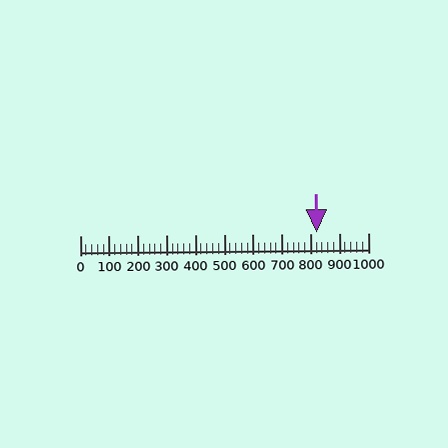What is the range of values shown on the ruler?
The ruler shows values from 0 to 1000.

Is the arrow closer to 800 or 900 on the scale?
The arrow is closer to 800.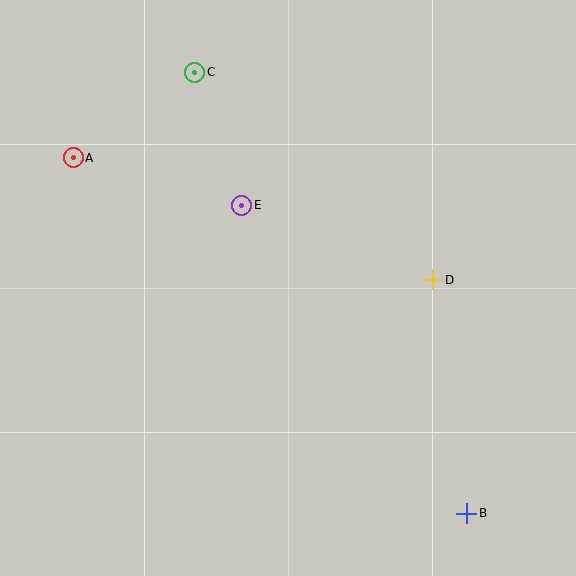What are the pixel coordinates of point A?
Point A is at (73, 158).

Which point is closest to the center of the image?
Point E at (242, 205) is closest to the center.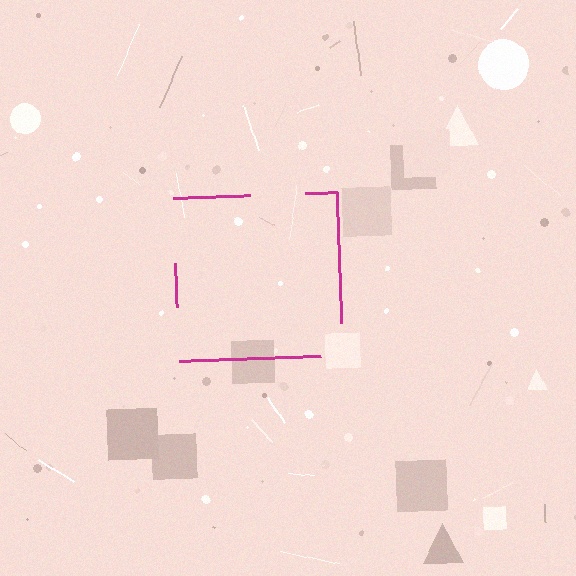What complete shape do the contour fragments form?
The contour fragments form a square.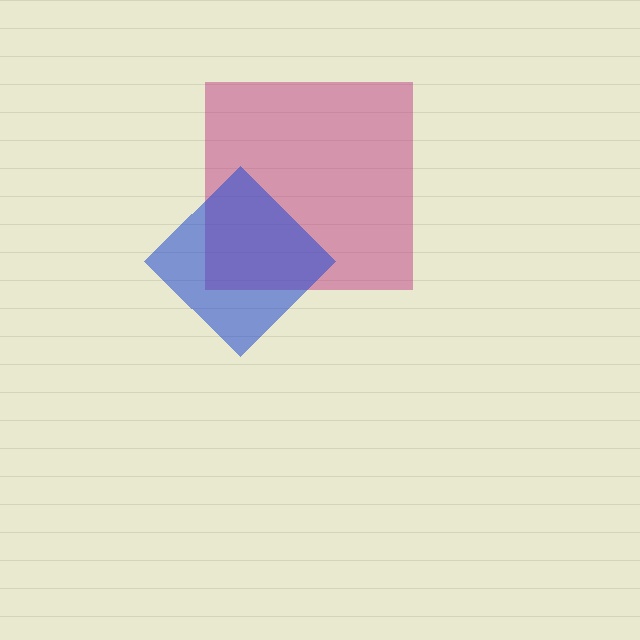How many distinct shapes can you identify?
There are 2 distinct shapes: a magenta square, a blue diamond.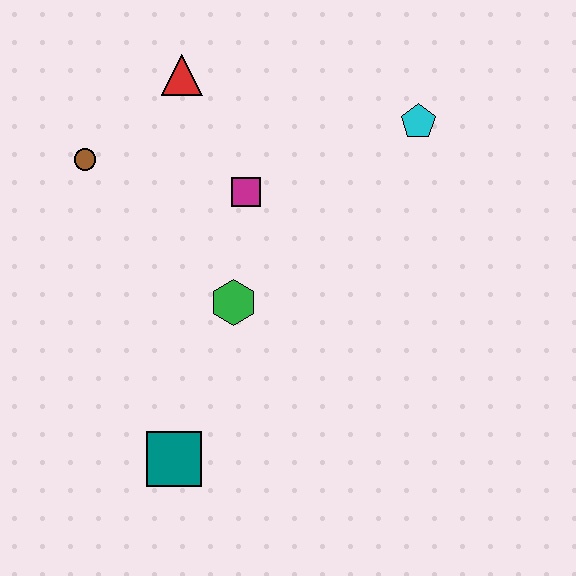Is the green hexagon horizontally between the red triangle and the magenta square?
Yes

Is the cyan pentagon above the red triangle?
No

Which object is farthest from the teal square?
The cyan pentagon is farthest from the teal square.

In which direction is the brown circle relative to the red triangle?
The brown circle is to the left of the red triangle.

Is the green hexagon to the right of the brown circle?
Yes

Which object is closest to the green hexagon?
The magenta square is closest to the green hexagon.